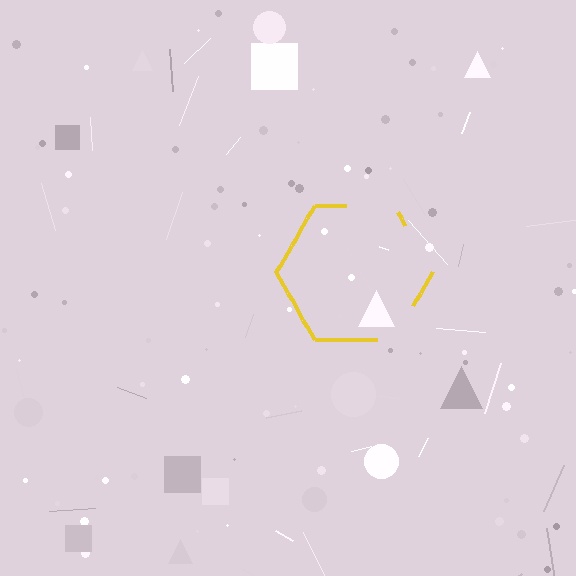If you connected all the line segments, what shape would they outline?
They would outline a hexagon.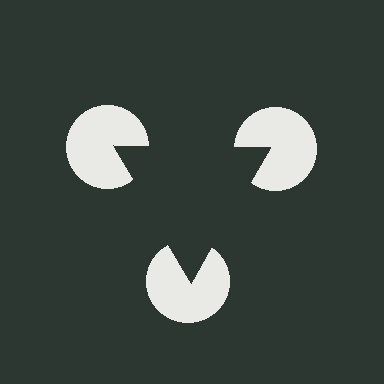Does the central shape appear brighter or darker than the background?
It typically appears slightly darker than the background, even though no actual brightness change is drawn.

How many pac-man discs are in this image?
There are 3 — one at each vertex of the illusory triangle.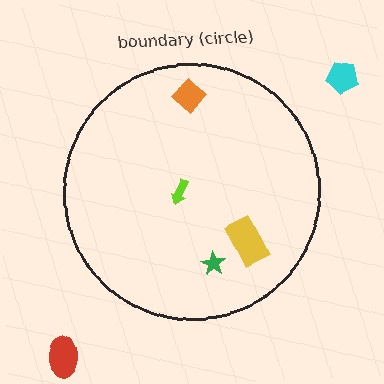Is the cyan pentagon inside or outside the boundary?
Outside.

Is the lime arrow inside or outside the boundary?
Inside.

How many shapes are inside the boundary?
4 inside, 2 outside.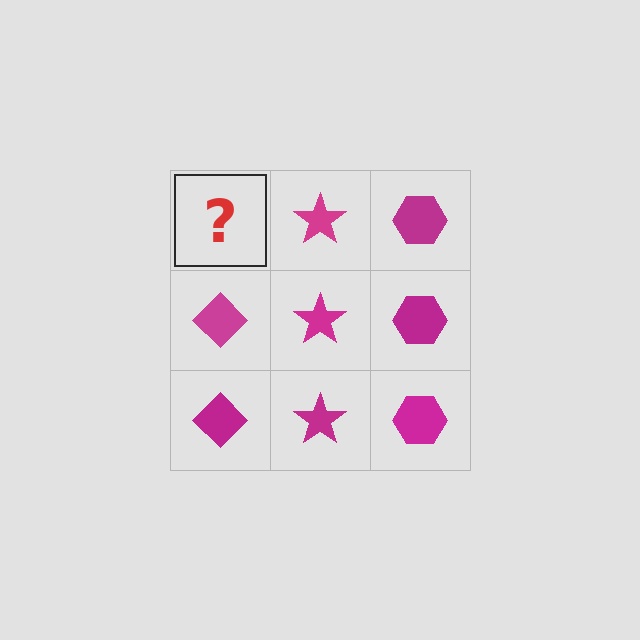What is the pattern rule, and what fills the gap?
The rule is that each column has a consistent shape. The gap should be filled with a magenta diamond.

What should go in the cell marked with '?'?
The missing cell should contain a magenta diamond.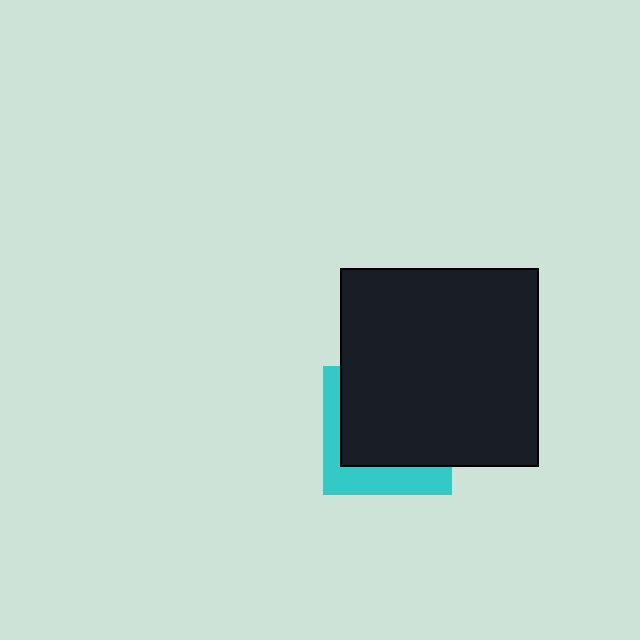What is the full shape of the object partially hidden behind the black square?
The partially hidden object is a cyan square.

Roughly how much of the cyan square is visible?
A small part of it is visible (roughly 31%).